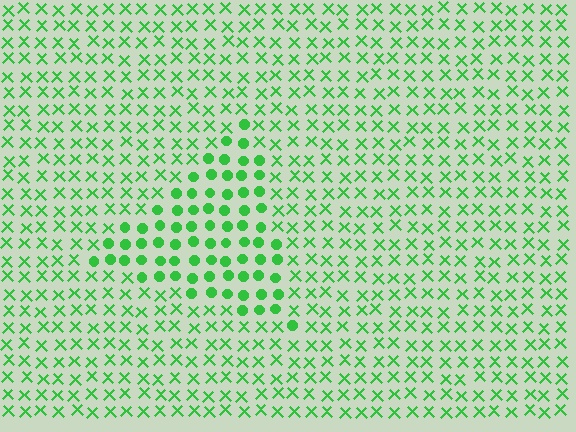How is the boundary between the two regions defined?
The boundary is defined by a change in element shape: circles inside vs. X marks outside. All elements share the same color and spacing.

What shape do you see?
I see a triangle.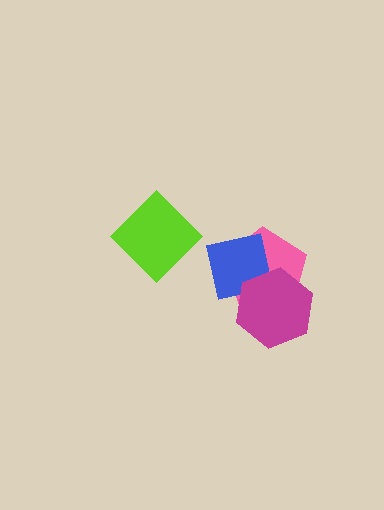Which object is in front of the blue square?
The magenta hexagon is in front of the blue square.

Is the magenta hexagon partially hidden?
No, no other shape covers it.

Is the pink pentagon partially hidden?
Yes, it is partially covered by another shape.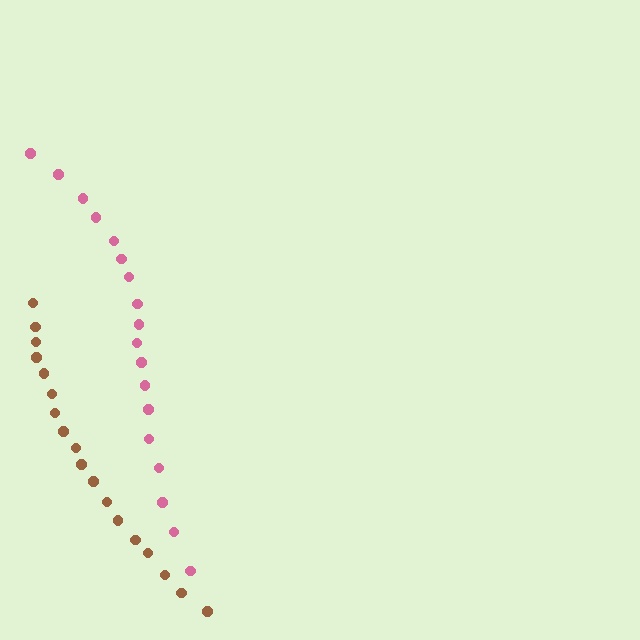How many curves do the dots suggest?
There are 2 distinct paths.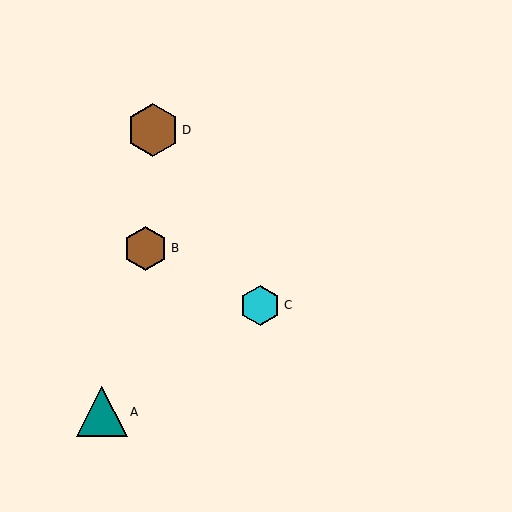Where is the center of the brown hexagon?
The center of the brown hexagon is at (153, 130).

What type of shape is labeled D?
Shape D is a brown hexagon.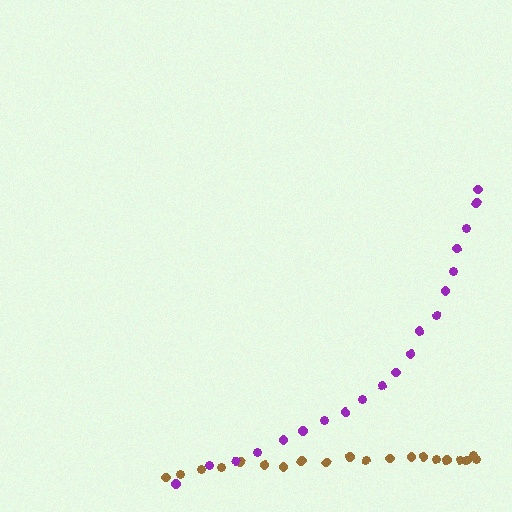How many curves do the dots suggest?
There are 2 distinct paths.